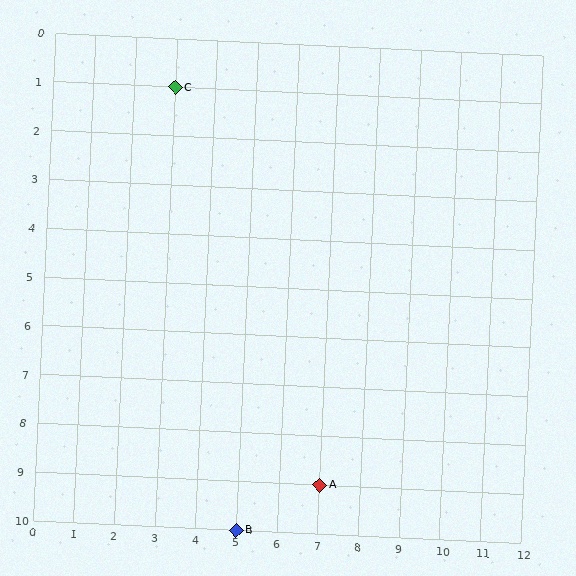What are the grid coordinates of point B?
Point B is at grid coordinates (5, 10).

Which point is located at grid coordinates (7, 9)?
Point A is at (7, 9).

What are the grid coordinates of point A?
Point A is at grid coordinates (7, 9).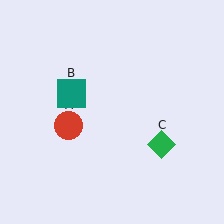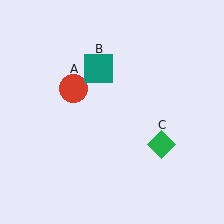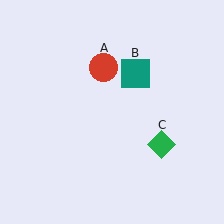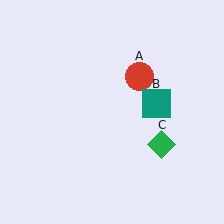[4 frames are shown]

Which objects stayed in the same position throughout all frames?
Green diamond (object C) remained stationary.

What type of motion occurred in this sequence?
The red circle (object A), teal square (object B) rotated clockwise around the center of the scene.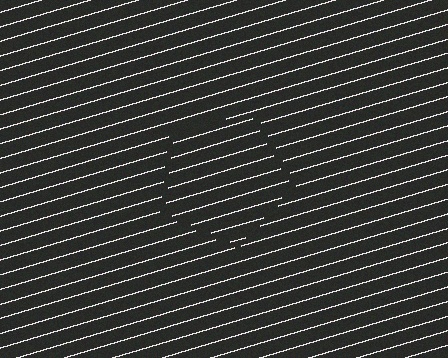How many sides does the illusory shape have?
5 sides — the line-ends trace a pentagon.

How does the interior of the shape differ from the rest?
The interior of the shape contains the same grating, shifted by half a period — the contour is defined by the phase discontinuity where line-ends from the inner and outer gratings abut.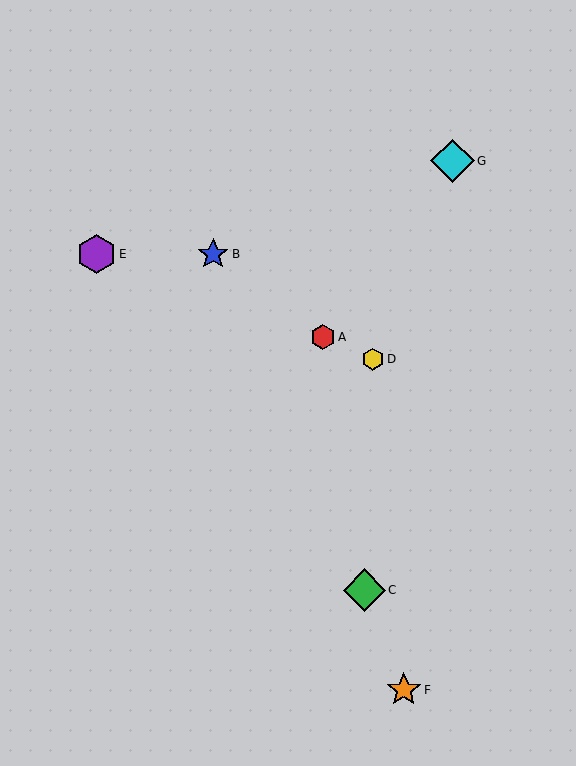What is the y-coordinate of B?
Object B is at y≈254.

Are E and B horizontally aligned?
Yes, both are at y≈254.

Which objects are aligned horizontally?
Objects B, E are aligned horizontally.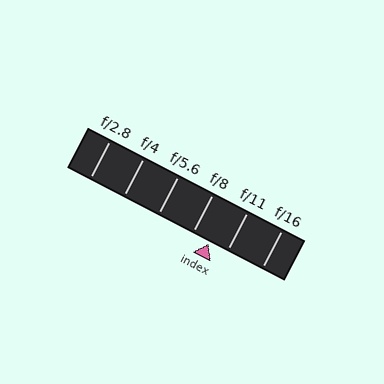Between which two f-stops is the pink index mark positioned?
The index mark is between f/8 and f/11.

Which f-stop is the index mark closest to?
The index mark is closest to f/11.